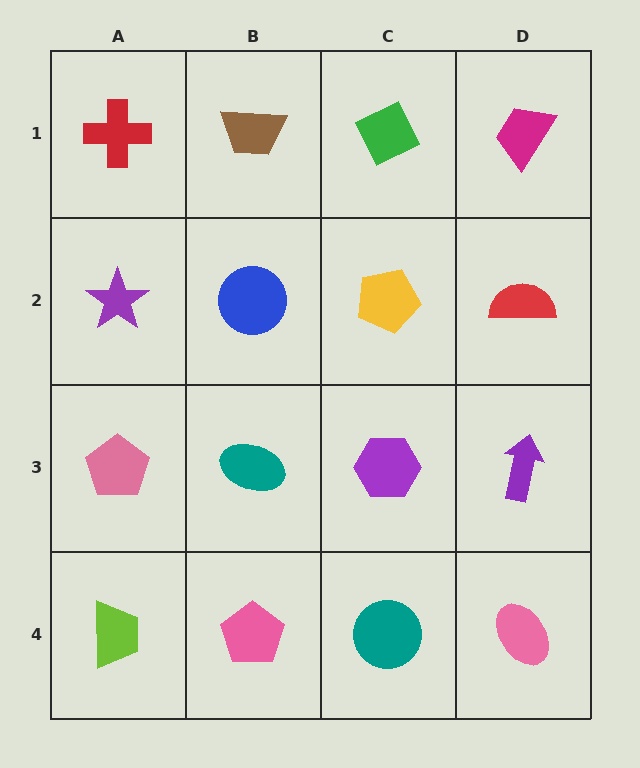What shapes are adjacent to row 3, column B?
A blue circle (row 2, column B), a pink pentagon (row 4, column B), a pink pentagon (row 3, column A), a purple hexagon (row 3, column C).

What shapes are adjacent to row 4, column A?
A pink pentagon (row 3, column A), a pink pentagon (row 4, column B).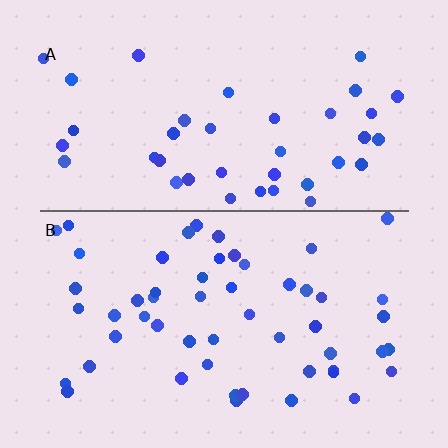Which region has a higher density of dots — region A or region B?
B (the bottom).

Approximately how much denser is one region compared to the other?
Approximately 1.4× — region B over region A.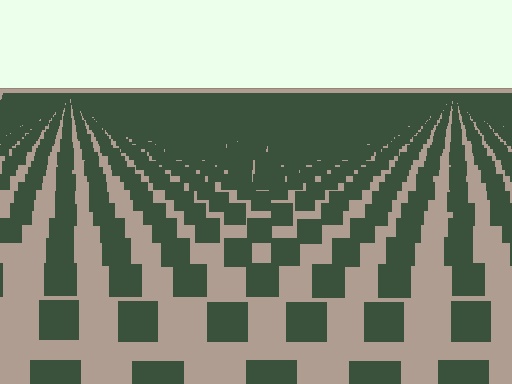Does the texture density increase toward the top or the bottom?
Density increases toward the top.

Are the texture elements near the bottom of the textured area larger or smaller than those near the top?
Larger. Near the bottom, elements are closer to the viewer and appear at a bigger on-screen size.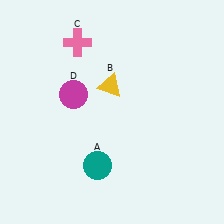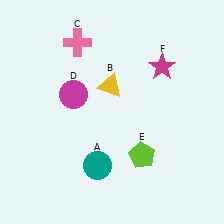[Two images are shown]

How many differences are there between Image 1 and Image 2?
There are 2 differences between the two images.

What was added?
A lime pentagon (E), a magenta star (F) were added in Image 2.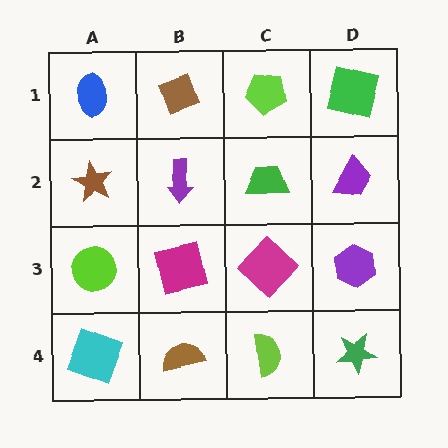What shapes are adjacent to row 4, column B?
A magenta square (row 3, column B), a cyan square (row 4, column A), a lime semicircle (row 4, column C).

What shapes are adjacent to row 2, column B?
A brown diamond (row 1, column B), a magenta square (row 3, column B), a brown star (row 2, column A), a green trapezoid (row 2, column C).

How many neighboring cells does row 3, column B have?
4.